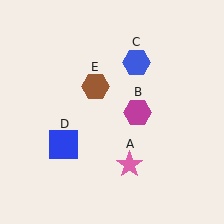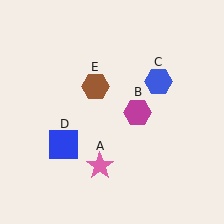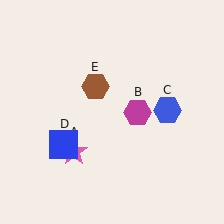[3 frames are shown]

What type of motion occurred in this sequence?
The pink star (object A), blue hexagon (object C) rotated clockwise around the center of the scene.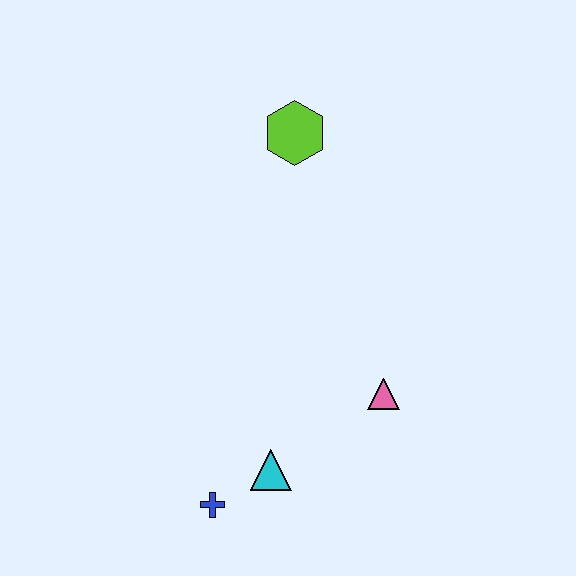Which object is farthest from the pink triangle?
The lime hexagon is farthest from the pink triangle.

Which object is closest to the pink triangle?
The cyan triangle is closest to the pink triangle.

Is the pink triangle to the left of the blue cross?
No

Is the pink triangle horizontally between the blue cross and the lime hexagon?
No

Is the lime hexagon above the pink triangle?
Yes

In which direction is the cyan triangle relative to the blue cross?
The cyan triangle is to the right of the blue cross.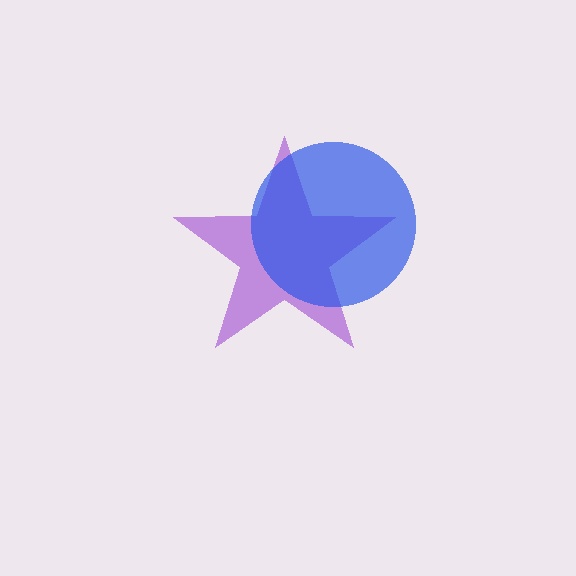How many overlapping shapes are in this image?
There are 2 overlapping shapes in the image.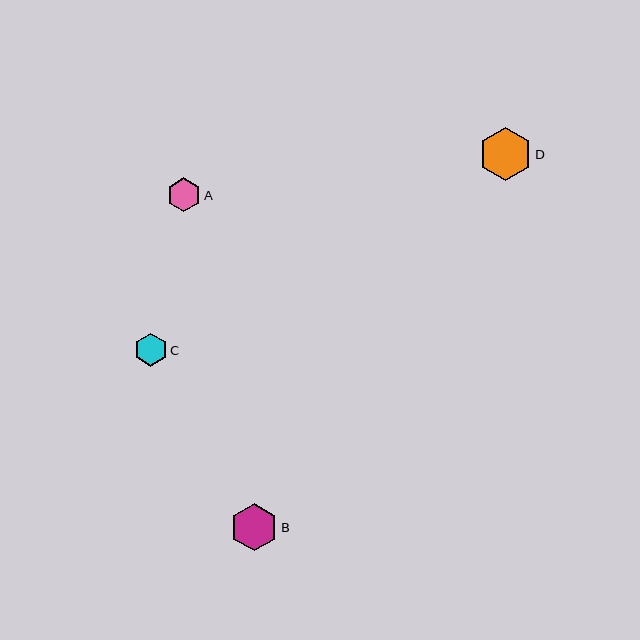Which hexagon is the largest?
Hexagon D is the largest with a size of approximately 54 pixels.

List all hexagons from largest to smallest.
From largest to smallest: D, B, A, C.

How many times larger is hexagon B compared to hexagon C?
Hexagon B is approximately 1.4 times the size of hexagon C.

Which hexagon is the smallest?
Hexagon C is the smallest with a size of approximately 33 pixels.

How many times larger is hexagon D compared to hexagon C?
Hexagon D is approximately 1.6 times the size of hexagon C.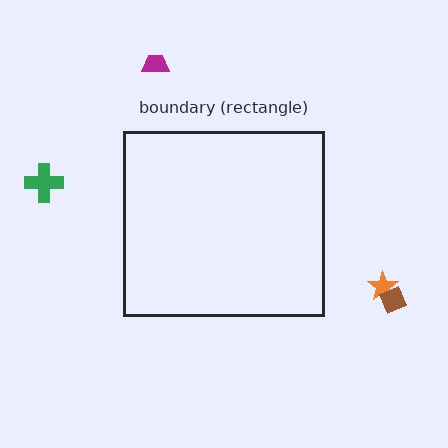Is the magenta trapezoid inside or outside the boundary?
Outside.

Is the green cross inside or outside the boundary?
Outside.